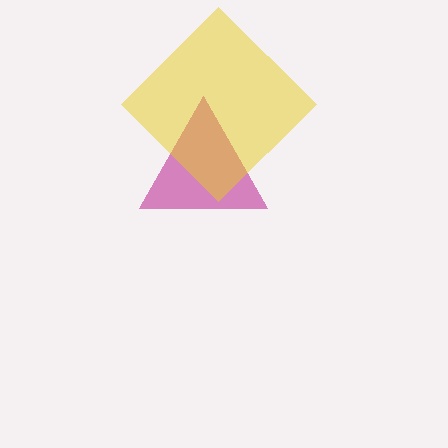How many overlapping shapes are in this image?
There are 2 overlapping shapes in the image.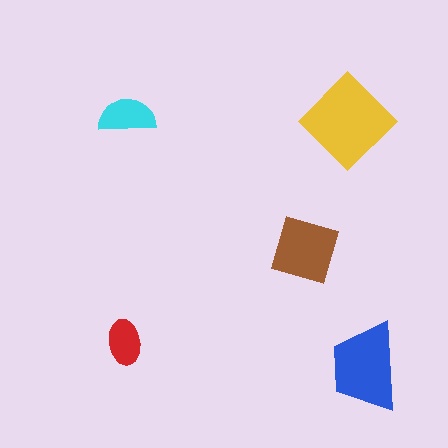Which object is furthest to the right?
The blue trapezoid is rightmost.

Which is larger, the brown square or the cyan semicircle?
The brown square.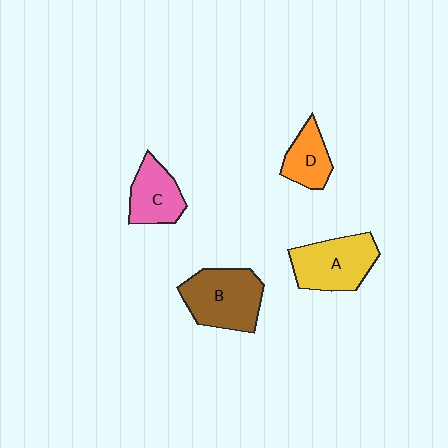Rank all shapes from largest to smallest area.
From largest to smallest: B (brown), A (yellow), C (pink), D (orange).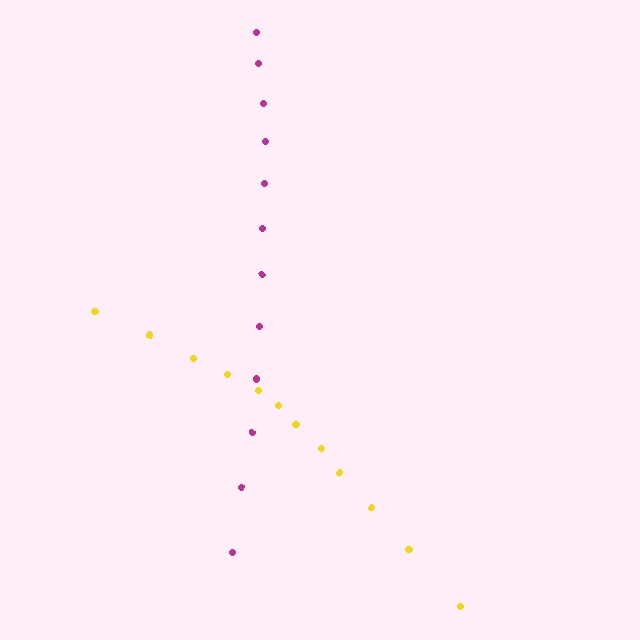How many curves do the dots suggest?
There are 2 distinct paths.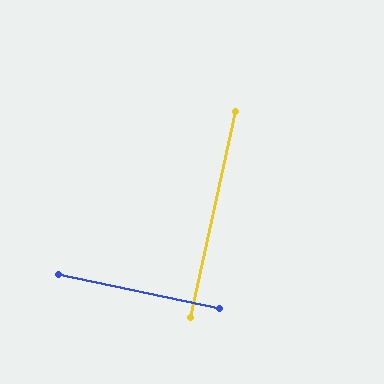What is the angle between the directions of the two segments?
Approximately 89 degrees.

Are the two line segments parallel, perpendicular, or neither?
Perpendicular — they meet at approximately 89°.